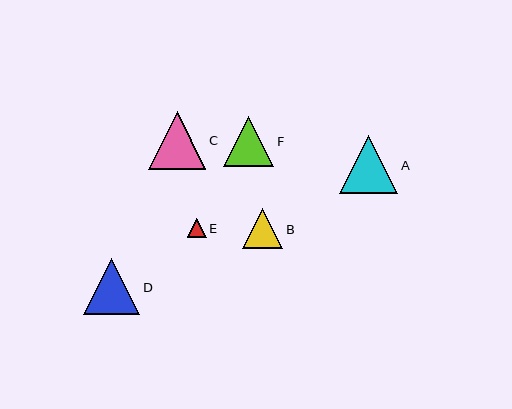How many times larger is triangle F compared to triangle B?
Triangle F is approximately 1.3 times the size of triangle B.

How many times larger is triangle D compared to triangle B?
Triangle D is approximately 1.4 times the size of triangle B.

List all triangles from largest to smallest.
From largest to smallest: A, C, D, F, B, E.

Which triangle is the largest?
Triangle A is the largest with a size of approximately 58 pixels.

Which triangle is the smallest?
Triangle E is the smallest with a size of approximately 19 pixels.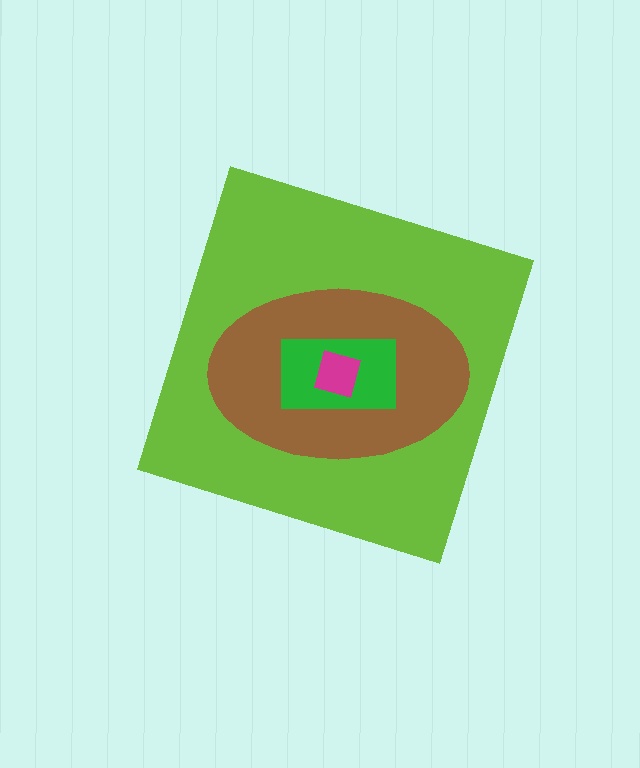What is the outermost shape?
The lime diamond.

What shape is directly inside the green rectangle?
The magenta square.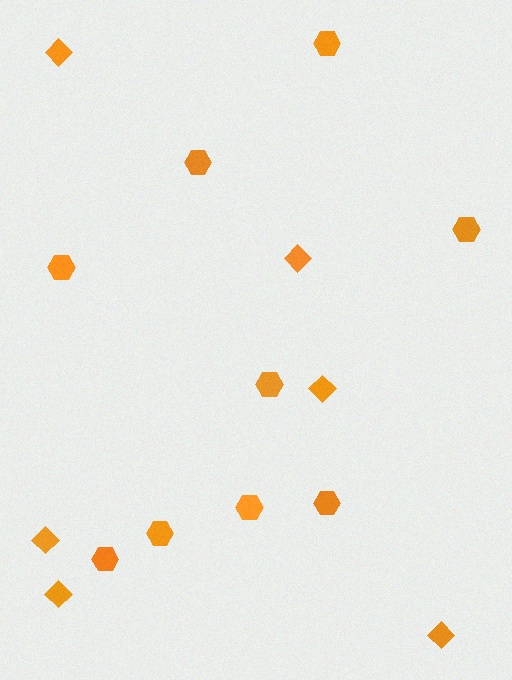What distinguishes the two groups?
There are 2 groups: one group of diamonds (6) and one group of hexagons (9).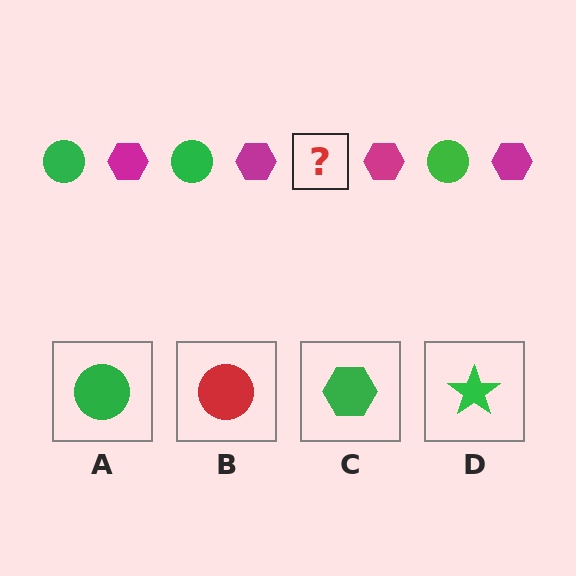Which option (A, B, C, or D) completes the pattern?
A.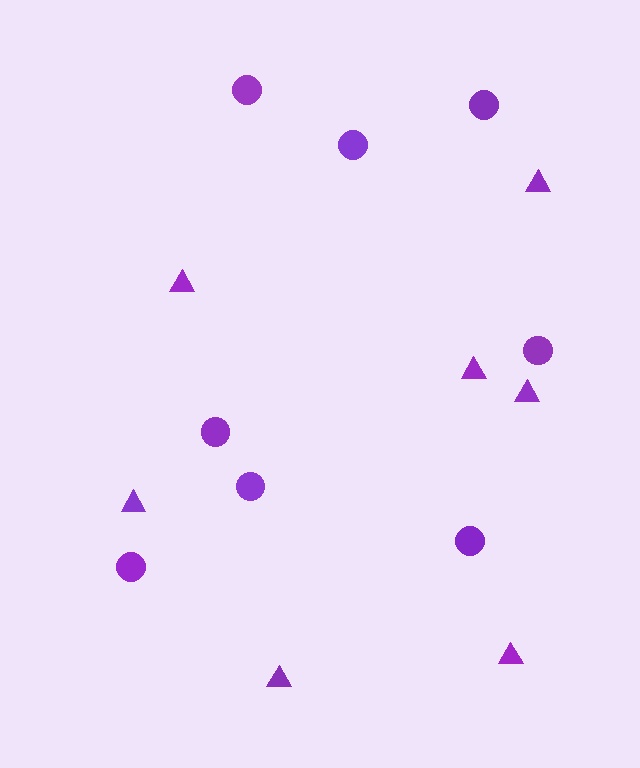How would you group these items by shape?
There are 2 groups: one group of triangles (7) and one group of circles (8).